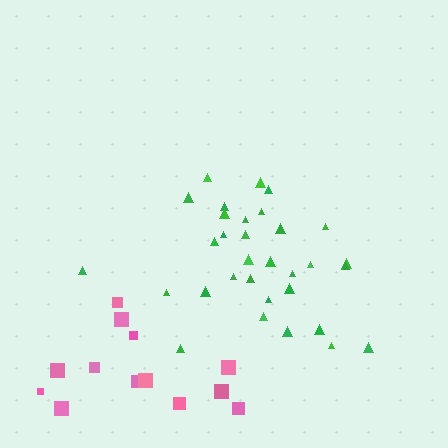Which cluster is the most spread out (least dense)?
Pink.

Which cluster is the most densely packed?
Green.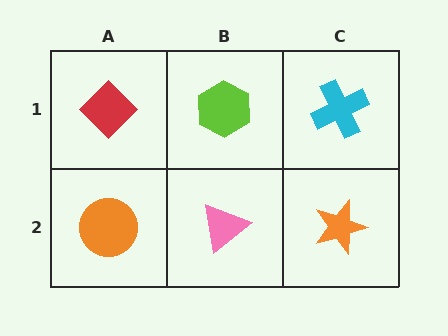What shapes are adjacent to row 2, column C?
A cyan cross (row 1, column C), a pink triangle (row 2, column B).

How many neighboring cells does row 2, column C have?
2.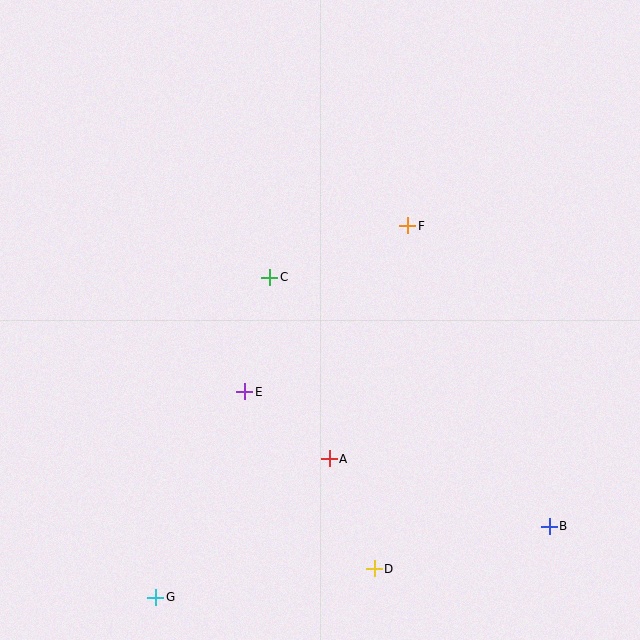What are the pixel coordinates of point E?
Point E is at (245, 392).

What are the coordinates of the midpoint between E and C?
The midpoint between E and C is at (257, 334).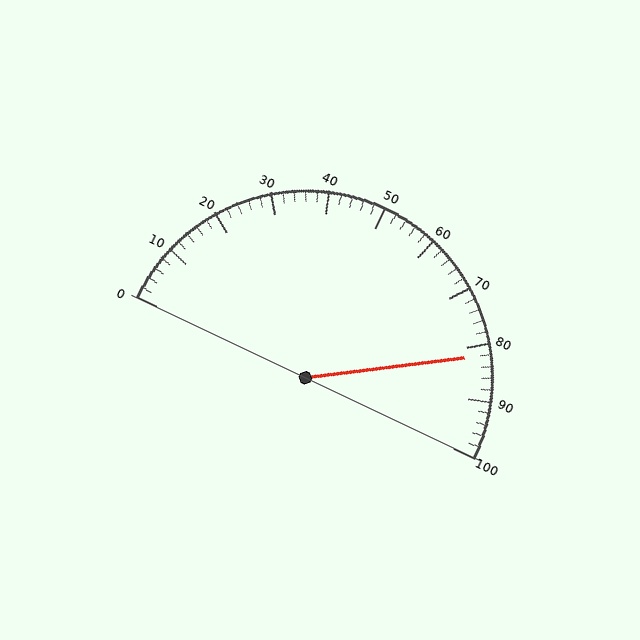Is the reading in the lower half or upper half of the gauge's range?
The reading is in the upper half of the range (0 to 100).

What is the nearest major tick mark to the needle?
The nearest major tick mark is 80.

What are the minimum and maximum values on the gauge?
The gauge ranges from 0 to 100.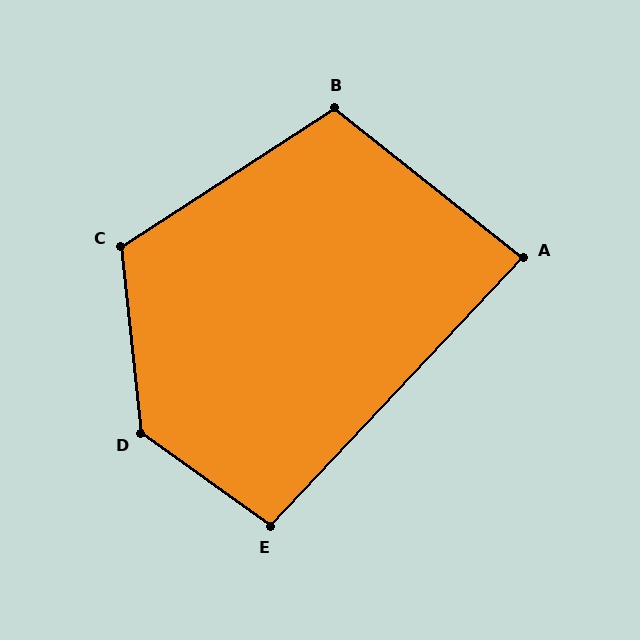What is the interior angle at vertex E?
Approximately 98 degrees (obtuse).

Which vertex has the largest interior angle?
D, at approximately 132 degrees.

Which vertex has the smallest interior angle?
A, at approximately 85 degrees.